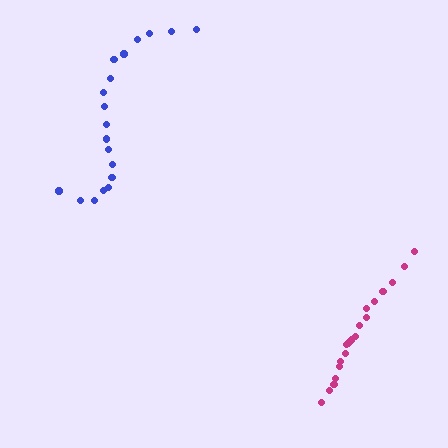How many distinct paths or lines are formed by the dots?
There are 2 distinct paths.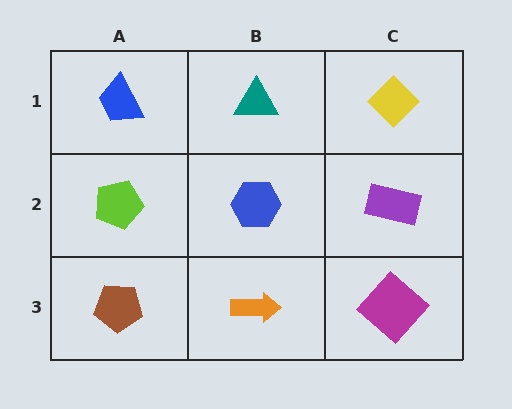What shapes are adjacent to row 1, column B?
A blue hexagon (row 2, column B), a blue trapezoid (row 1, column A), a yellow diamond (row 1, column C).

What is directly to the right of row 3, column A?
An orange arrow.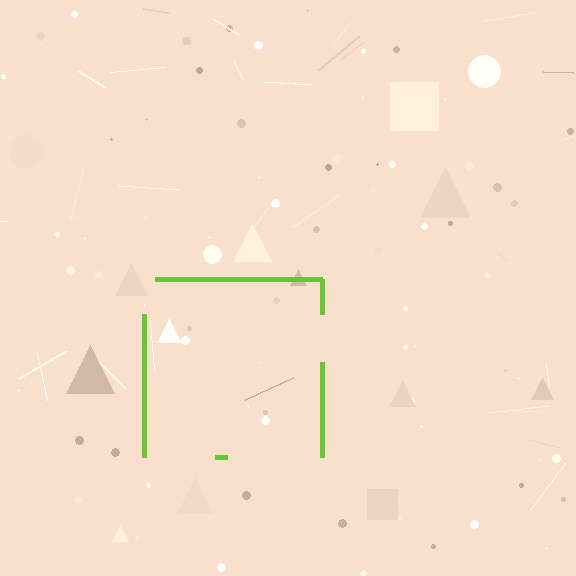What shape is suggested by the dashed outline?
The dashed outline suggests a square.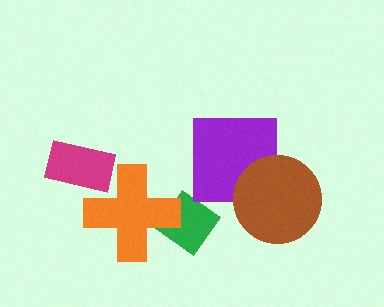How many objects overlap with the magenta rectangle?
1 object overlaps with the magenta rectangle.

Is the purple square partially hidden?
Yes, it is partially covered by another shape.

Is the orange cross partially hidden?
No, no other shape covers it.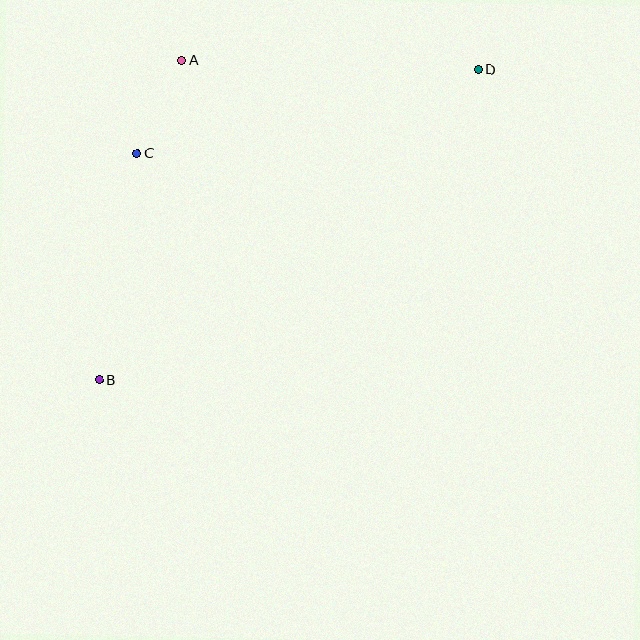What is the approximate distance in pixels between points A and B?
The distance between A and B is approximately 330 pixels.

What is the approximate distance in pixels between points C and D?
The distance between C and D is approximately 351 pixels.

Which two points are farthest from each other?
Points B and D are farthest from each other.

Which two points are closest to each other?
Points A and C are closest to each other.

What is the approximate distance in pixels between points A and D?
The distance between A and D is approximately 296 pixels.